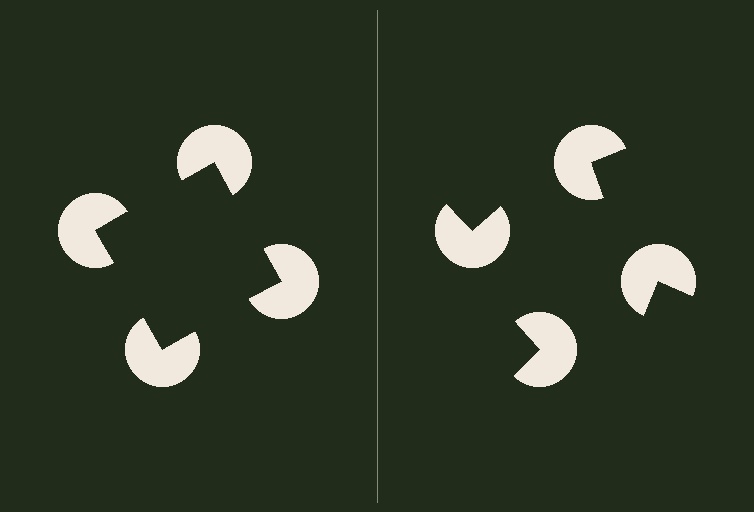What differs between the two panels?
The pac-man discs are positioned identically on both sides; only the wedge orientations differ. On the left they align to a square; on the right they are misaligned.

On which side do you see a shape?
An illusory square appears on the left side. On the right side the wedge cuts are rotated, so no coherent shape forms.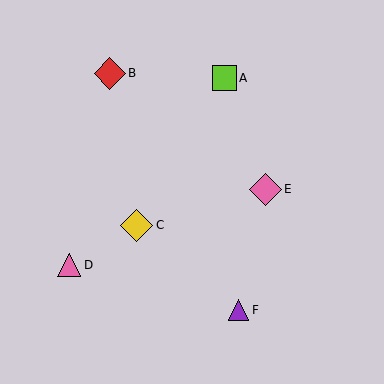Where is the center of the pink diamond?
The center of the pink diamond is at (265, 189).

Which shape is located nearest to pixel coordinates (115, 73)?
The red diamond (labeled B) at (110, 73) is nearest to that location.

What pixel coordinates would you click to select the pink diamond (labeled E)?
Click at (265, 189) to select the pink diamond E.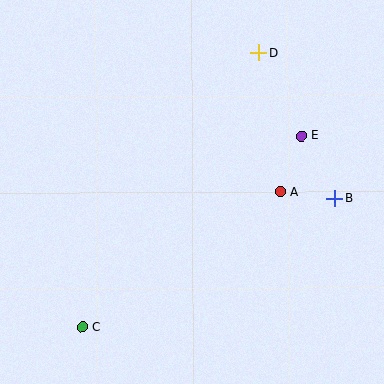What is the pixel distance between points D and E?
The distance between D and E is 93 pixels.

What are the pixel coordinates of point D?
Point D is at (259, 52).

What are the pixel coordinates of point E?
Point E is at (301, 136).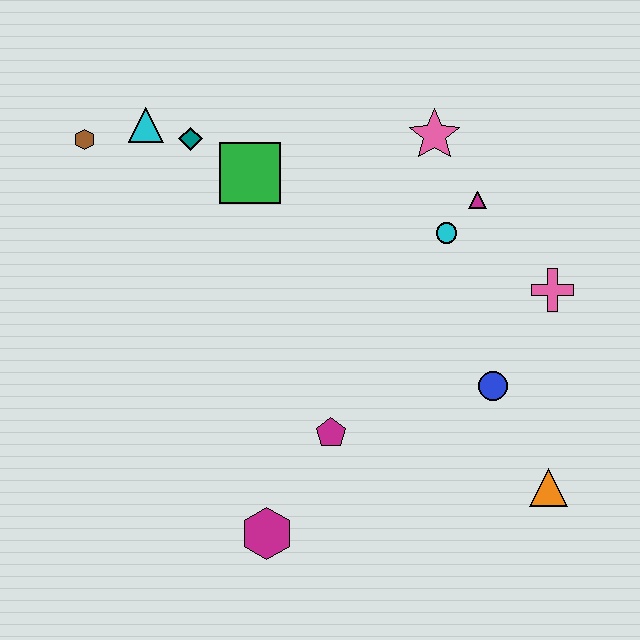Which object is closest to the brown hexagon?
The cyan triangle is closest to the brown hexagon.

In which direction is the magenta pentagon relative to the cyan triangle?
The magenta pentagon is below the cyan triangle.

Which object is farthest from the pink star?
The magenta hexagon is farthest from the pink star.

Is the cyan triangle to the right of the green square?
No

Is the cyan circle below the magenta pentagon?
No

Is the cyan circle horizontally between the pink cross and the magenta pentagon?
Yes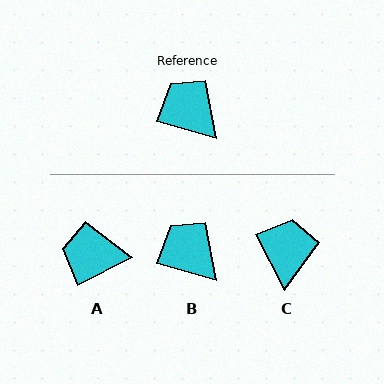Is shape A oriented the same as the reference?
No, it is off by about 43 degrees.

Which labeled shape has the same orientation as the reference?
B.